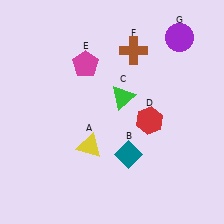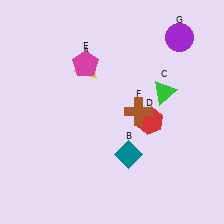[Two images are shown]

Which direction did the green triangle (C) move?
The green triangle (C) moved right.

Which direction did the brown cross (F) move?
The brown cross (F) moved down.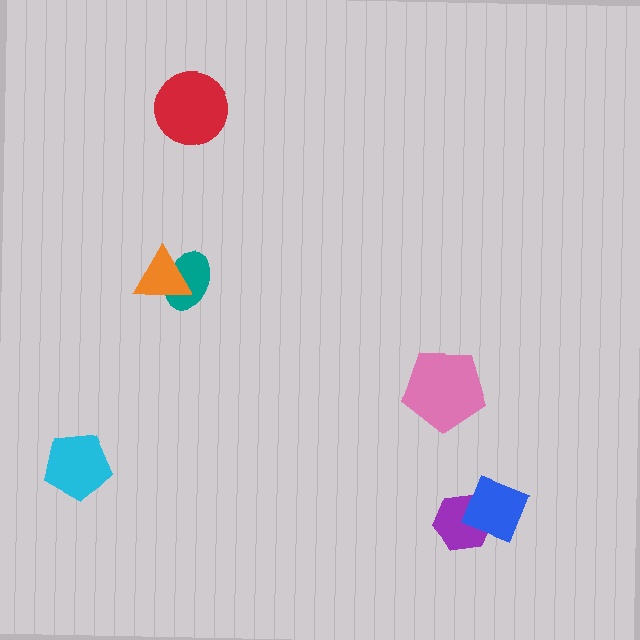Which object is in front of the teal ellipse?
The orange triangle is in front of the teal ellipse.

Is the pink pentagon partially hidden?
No, no other shape covers it.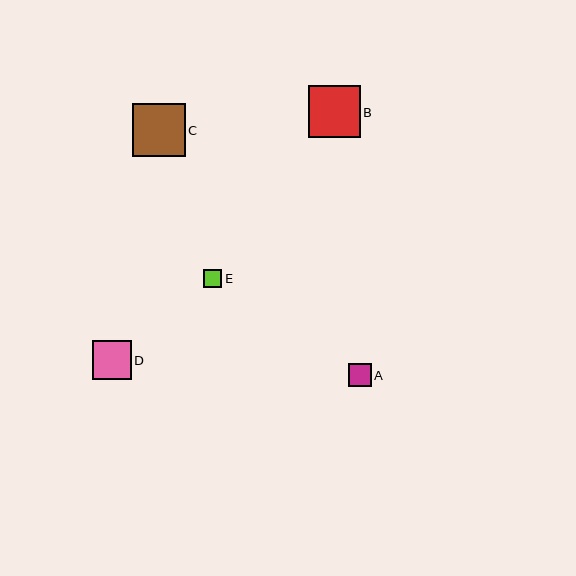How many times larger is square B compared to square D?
Square B is approximately 1.3 times the size of square D.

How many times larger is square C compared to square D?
Square C is approximately 1.3 times the size of square D.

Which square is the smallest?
Square E is the smallest with a size of approximately 18 pixels.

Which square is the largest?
Square C is the largest with a size of approximately 53 pixels.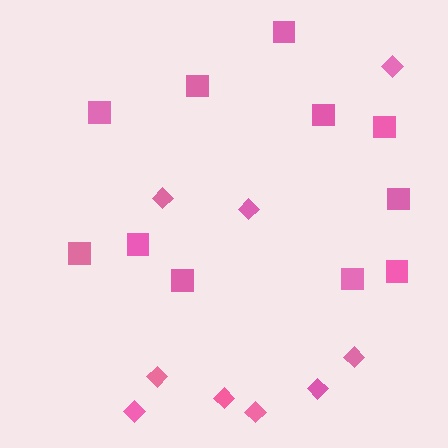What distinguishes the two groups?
There are 2 groups: one group of diamonds (9) and one group of squares (11).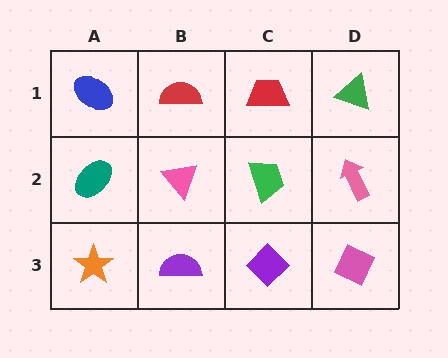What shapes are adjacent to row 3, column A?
A teal ellipse (row 2, column A), a purple semicircle (row 3, column B).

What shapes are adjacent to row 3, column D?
A pink arrow (row 2, column D), a purple diamond (row 3, column C).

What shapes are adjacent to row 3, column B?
A pink triangle (row 2, column B), an orange star (row 3, column A), a purple diamond (row 3, column C).